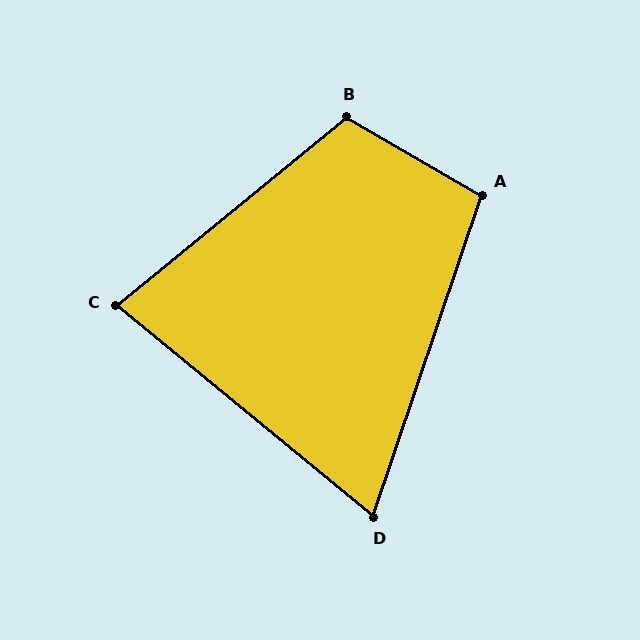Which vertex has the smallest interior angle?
D, at approximately 69 degrees.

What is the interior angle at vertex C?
Approximately 79 degrees (acute).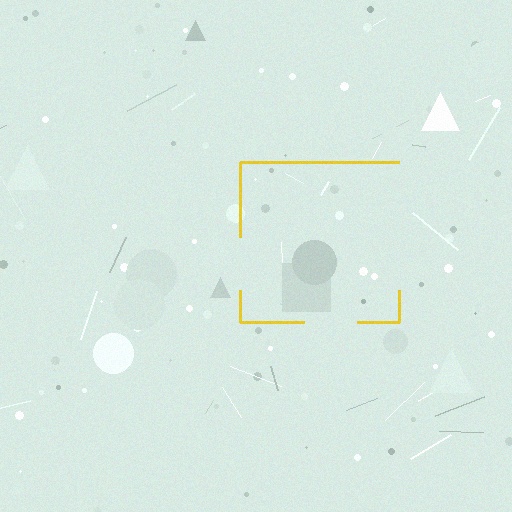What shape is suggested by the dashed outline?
The dashed outline suggests a square.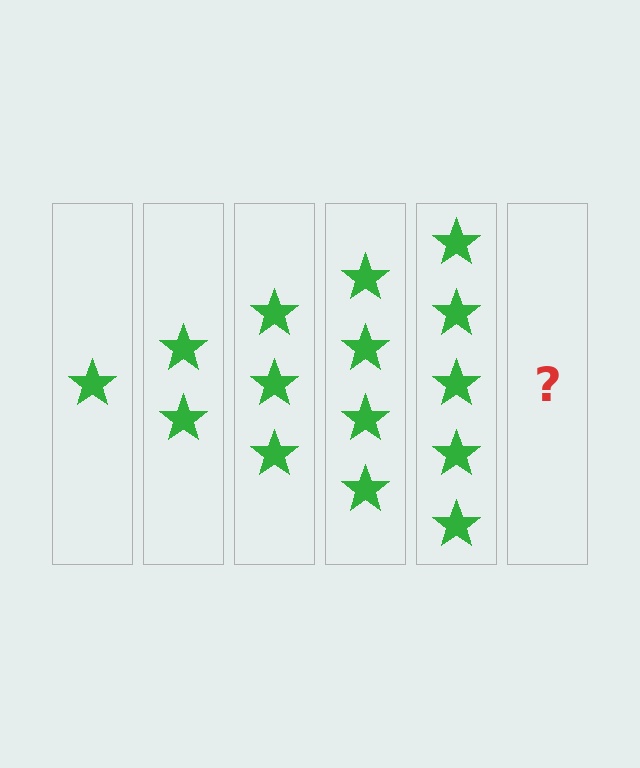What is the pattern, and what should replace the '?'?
The pattern is that each step adds one more star. The '?' should be 6 stars.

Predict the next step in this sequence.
The next step is 6 stars.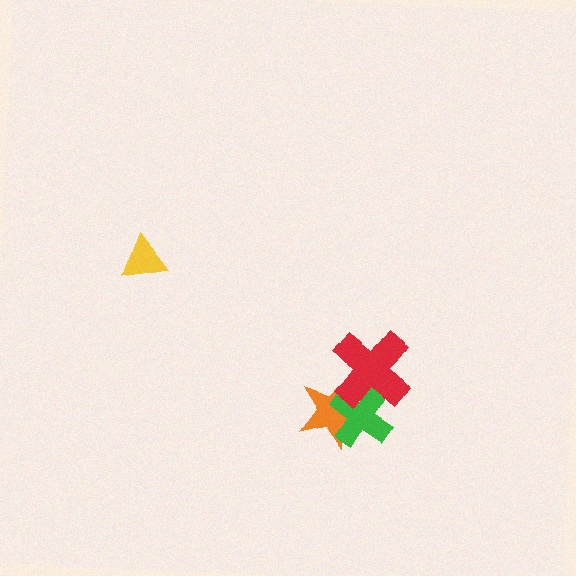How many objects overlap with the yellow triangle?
0 objects overlap with the yellow triangle.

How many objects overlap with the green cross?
2 objects overlap with the green cross.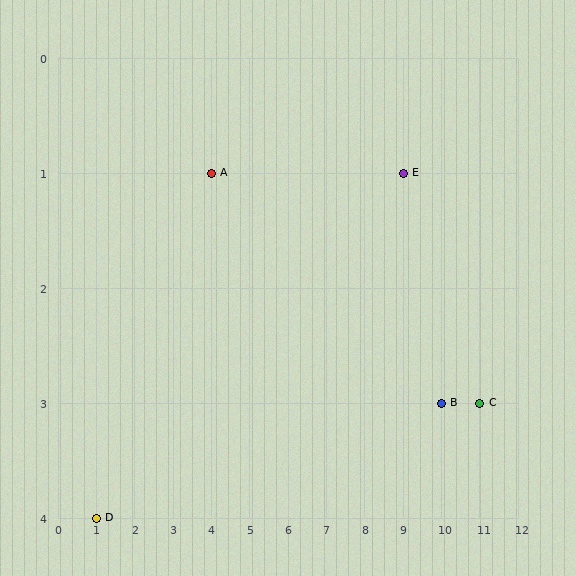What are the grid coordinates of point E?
Point E is at grid coordinates (9, 1).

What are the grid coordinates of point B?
Point B is at grid coordinates (10, 3).